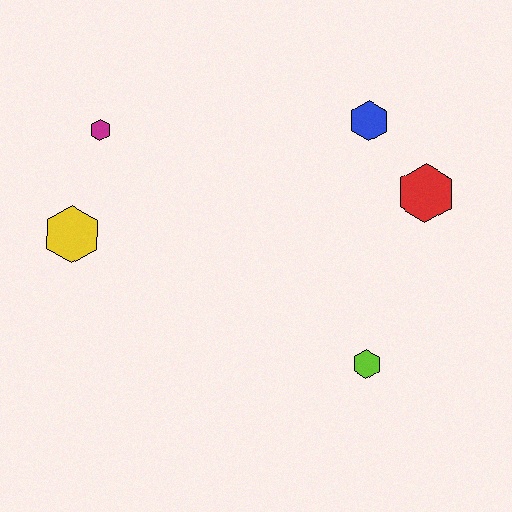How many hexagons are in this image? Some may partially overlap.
There are 5 hexagons.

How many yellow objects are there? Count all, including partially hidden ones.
There is 1 yellow object.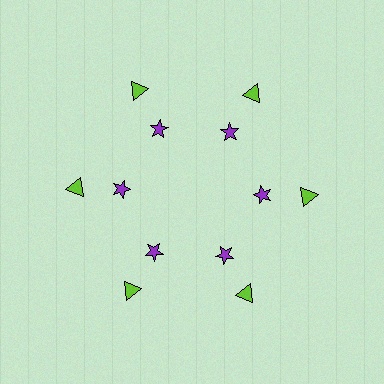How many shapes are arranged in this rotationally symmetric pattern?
There are 12 shapes, arranged in 6 groups of 2.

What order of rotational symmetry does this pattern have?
This pattern has 6-fold rotational symmetry.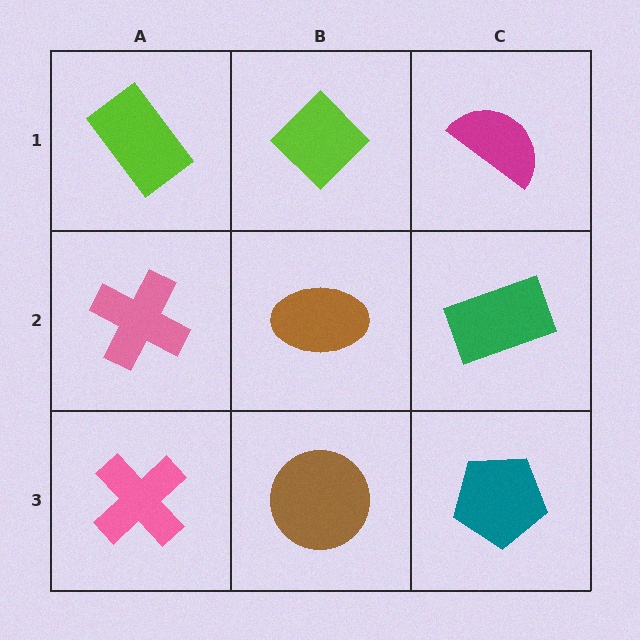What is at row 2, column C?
A green rectangle.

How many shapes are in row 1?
3 shapes.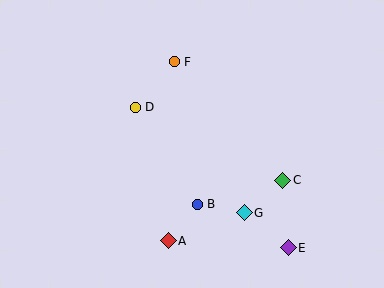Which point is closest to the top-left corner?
Point D is closest to the top-left corner.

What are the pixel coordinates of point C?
Point C is at (283, 180).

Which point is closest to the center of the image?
Point B at (197, 204) is closest to the center.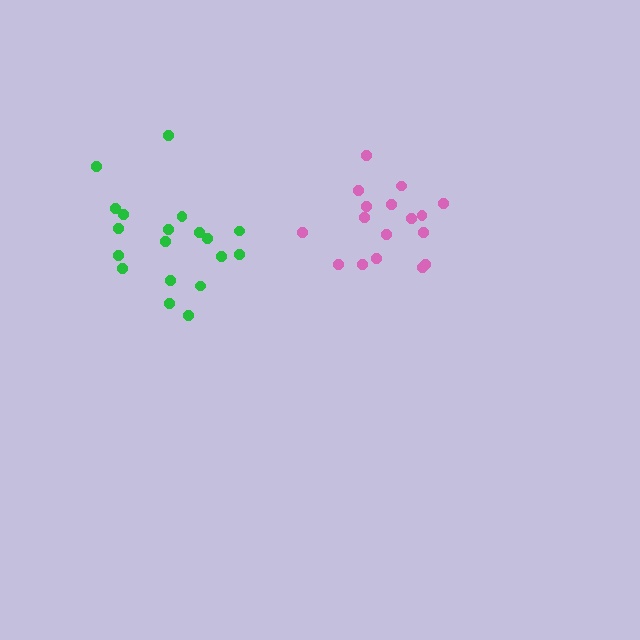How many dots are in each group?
Group 1: 19 dots, Group 2: 17 dots (36 total).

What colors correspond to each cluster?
The clusters are colored: green, pink.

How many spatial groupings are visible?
There are 2 spatial groupings.